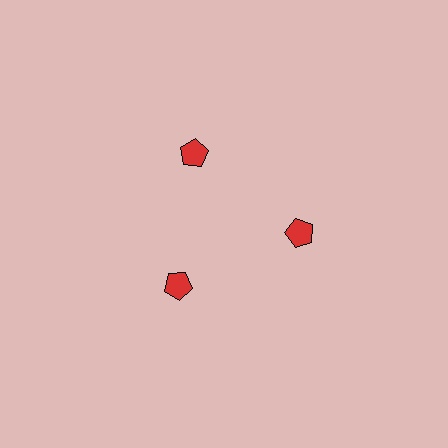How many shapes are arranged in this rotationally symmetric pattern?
There are 3 shapes, arranged in 3 groups of 1.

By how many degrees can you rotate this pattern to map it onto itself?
The pattern maps onto itself every 120 degrees of rotation.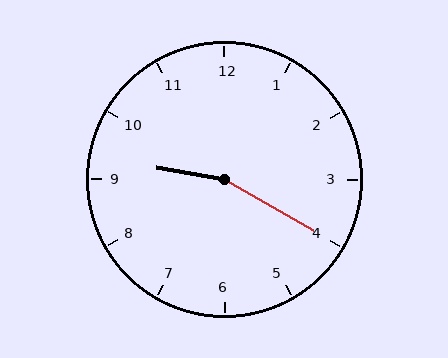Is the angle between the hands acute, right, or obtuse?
It is obtuse.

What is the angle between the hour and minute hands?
Approximately 160 degrees.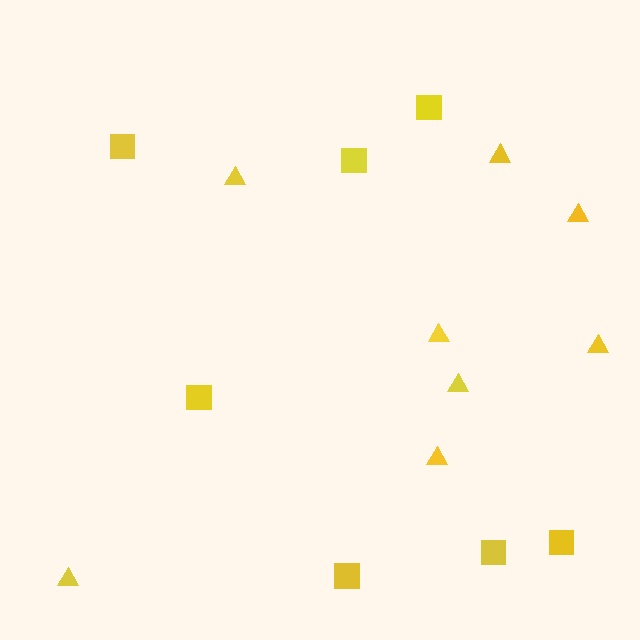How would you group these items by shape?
There are 2 groups: one group of triangles (8) and one group of squares (7).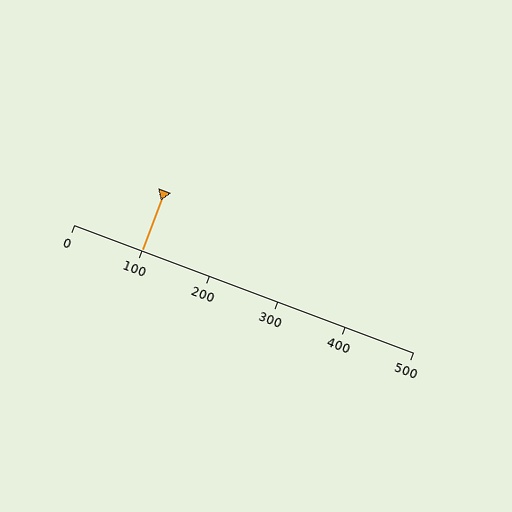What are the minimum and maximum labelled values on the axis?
The axis runs from 0 to 500.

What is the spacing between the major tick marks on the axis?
The major ticks are spaced 100 apart.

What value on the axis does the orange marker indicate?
The marker indicates approximately 100.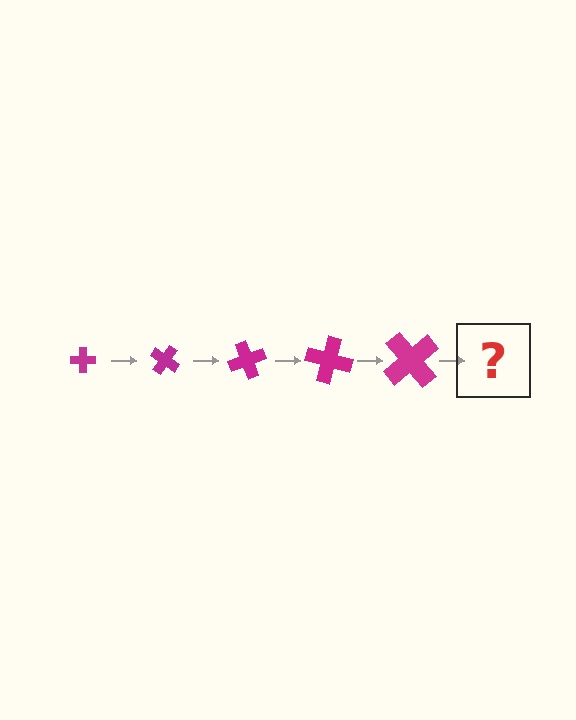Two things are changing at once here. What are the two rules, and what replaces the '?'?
The two rules are that the cross grows larger each step and it rotates 35 degrees each step. The '?' should be a cross, larger than the previous one and rotated 175 degrees from the start.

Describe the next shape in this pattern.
It should be a cross, larger than the previous one and rotated 175 degrees from the start.